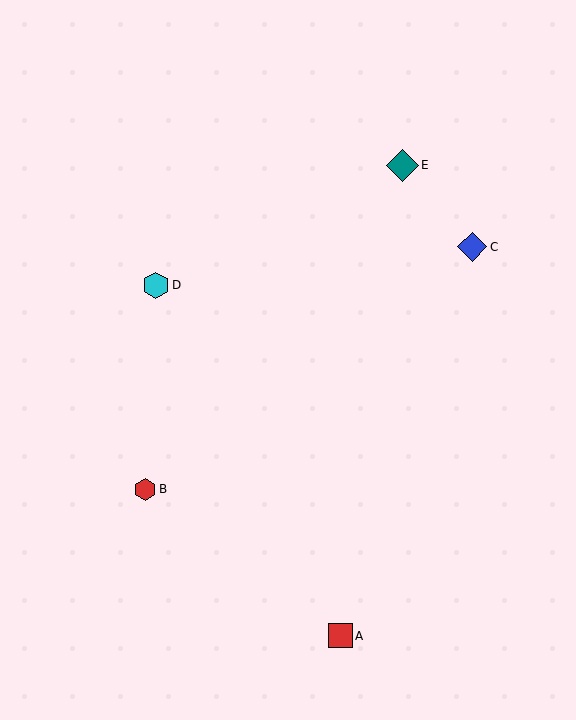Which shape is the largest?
The teal diamond (labeled E) is the largest.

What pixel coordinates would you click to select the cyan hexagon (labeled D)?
Click at (156, 285) to select the cyan hexagon D.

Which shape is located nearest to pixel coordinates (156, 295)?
The cyan hexagon (labeled D) at (156, 285) is nearest to that location.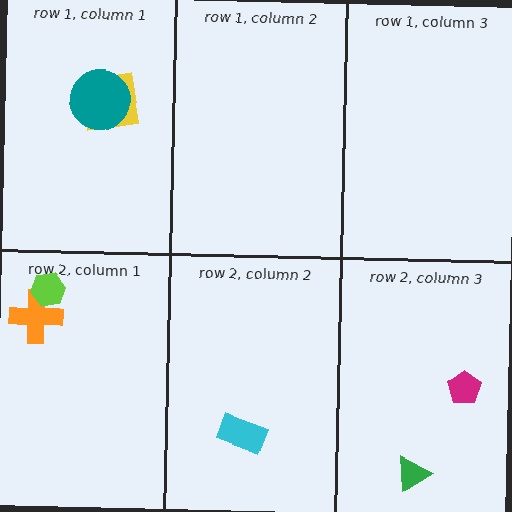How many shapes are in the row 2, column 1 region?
2.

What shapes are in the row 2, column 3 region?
The green triangle, the magenta pentagon.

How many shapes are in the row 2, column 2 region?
1.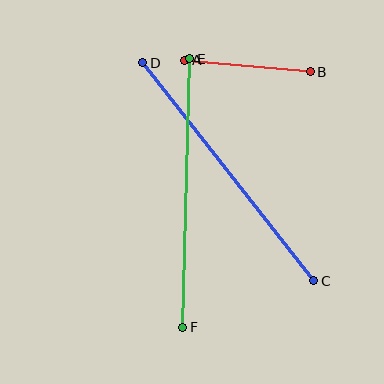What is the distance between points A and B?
The distance is approximately 126 pixels.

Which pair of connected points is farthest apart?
Points C and D are farthest apart.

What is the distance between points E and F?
The distance is approximately 269 pixels.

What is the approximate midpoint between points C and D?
The midpoint is at approximately (228, 172) pixels.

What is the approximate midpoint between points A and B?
The midpoint is at approximately (247, 66) pixels.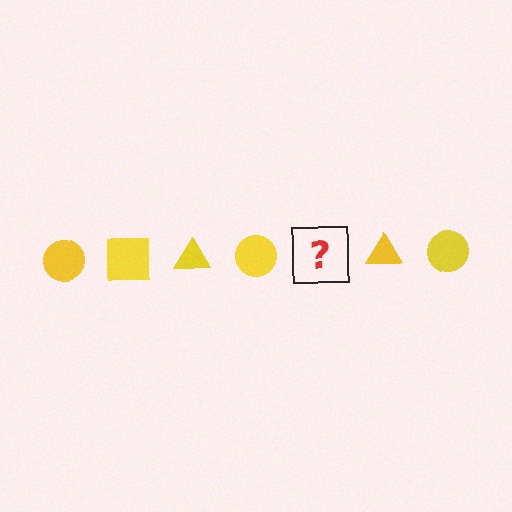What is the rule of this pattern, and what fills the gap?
The rule is that the pattern cycles through circle, square, triangle shapes in yellow. The gap should be filled with a yellow square.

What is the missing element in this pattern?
The missing element is a yellow square.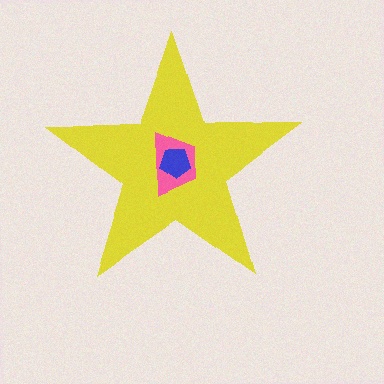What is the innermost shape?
The blue pentagon.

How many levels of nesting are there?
3.